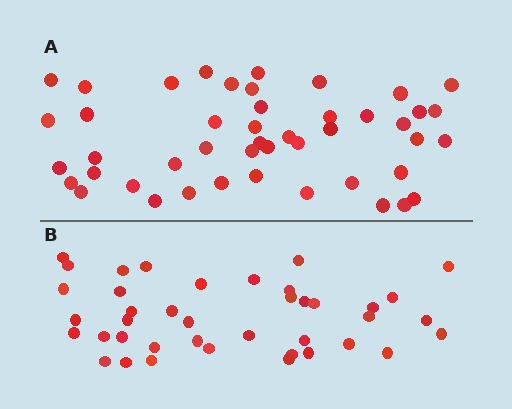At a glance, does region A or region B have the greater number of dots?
Region A (the top region) has more dots.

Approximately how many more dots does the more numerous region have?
Region A has about 6 more dots than region B.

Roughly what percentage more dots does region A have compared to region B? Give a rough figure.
About 15% more.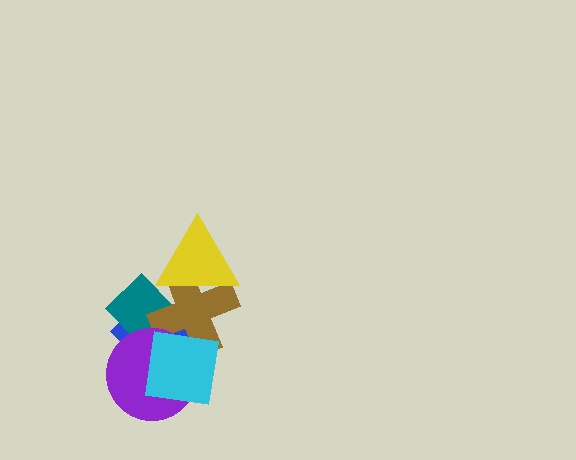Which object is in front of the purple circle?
The cyan square is in front of the purple circle.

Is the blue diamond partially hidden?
Yes, it is partially covered by another shape.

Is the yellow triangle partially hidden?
No, no other shape covers it.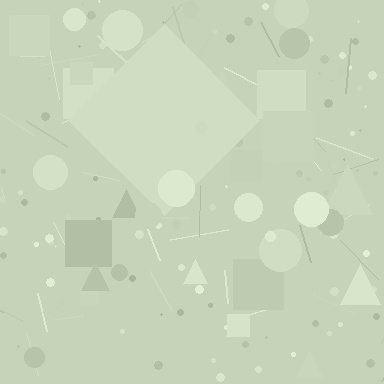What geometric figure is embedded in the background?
A diamond is embedded in the background.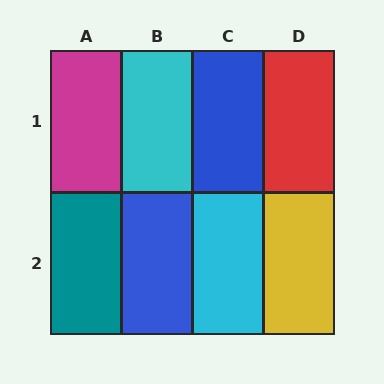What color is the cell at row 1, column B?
Cyan.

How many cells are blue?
2 cells are blue.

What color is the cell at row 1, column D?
Red.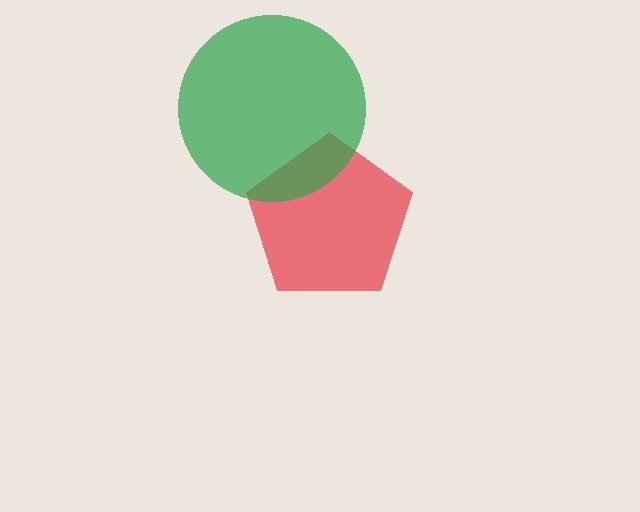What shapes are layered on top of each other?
The layered shapes are: a red pentagon, a green circle.